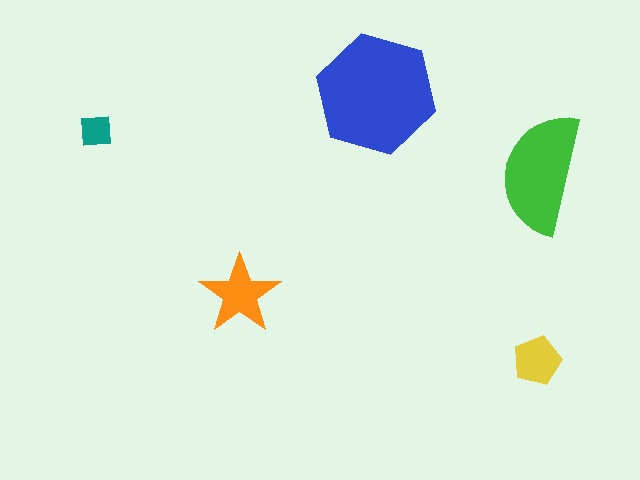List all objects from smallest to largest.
The teal square, the yellow pentagon, the orange star, the green semicircle, the blue hexagon.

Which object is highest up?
The blue hexagon is topmost.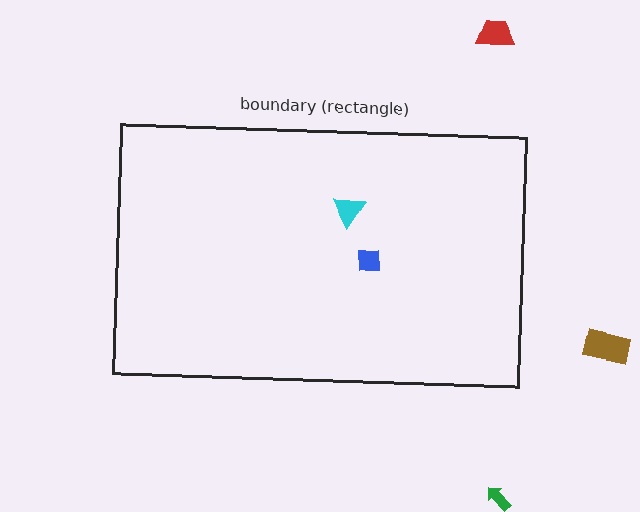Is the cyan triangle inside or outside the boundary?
Inside.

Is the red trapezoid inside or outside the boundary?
Outside.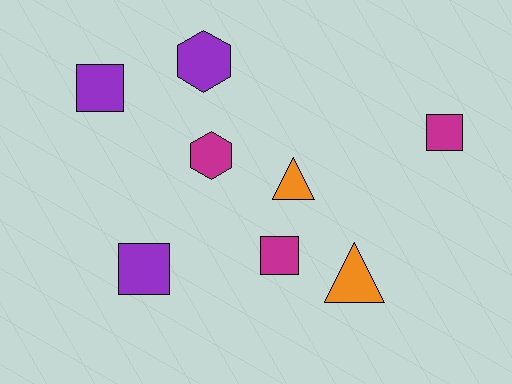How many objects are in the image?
There are 8 objects.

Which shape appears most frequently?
Square, with 4 objects.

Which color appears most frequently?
Purple, with 3 objects.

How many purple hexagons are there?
There is 1 purple hexagon.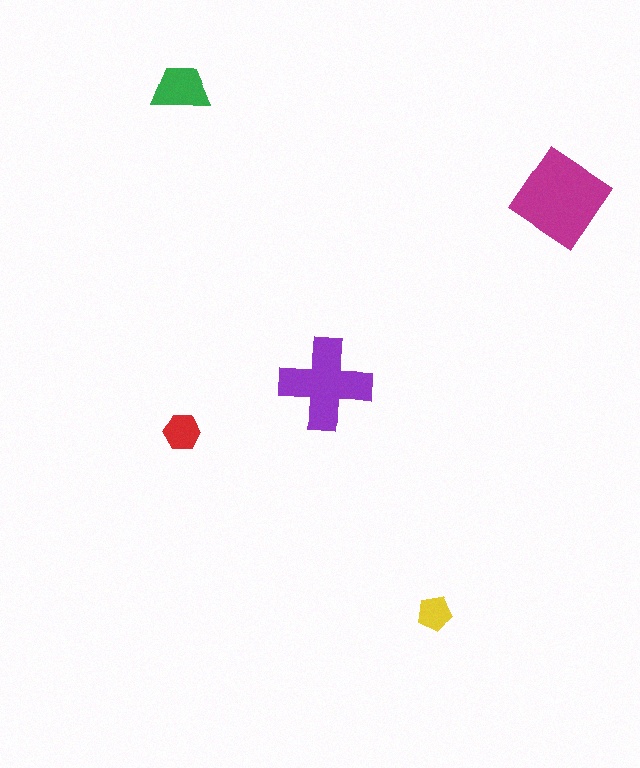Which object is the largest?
The magenta diamond.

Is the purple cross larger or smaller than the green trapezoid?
Larger.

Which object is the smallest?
The yellow pentagon.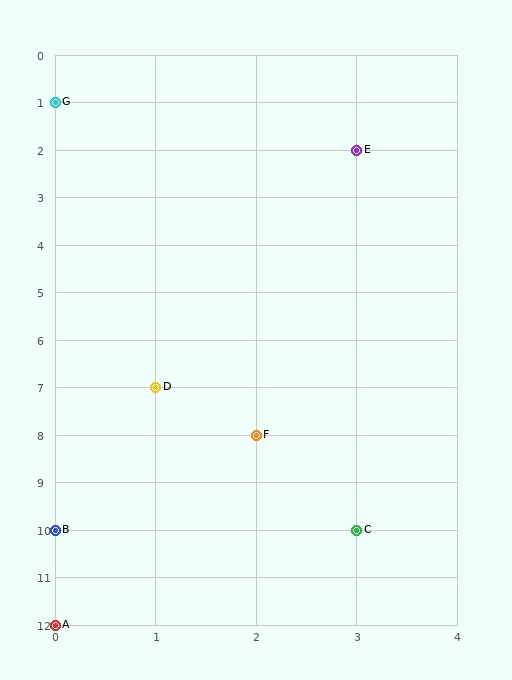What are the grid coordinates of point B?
Point B is at grid coordinates (0, 10).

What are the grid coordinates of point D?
Point D is at grid coordinates (1, 7).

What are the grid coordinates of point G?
Point G is at grid coordinates (0, 1).